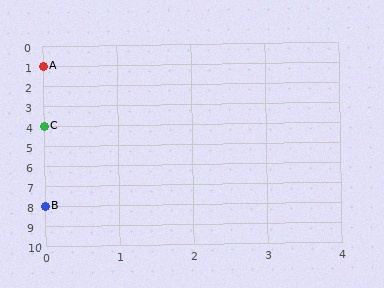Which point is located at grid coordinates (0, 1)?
Point A is at (0, 1).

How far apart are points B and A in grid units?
Points B and A are 7 rows apart.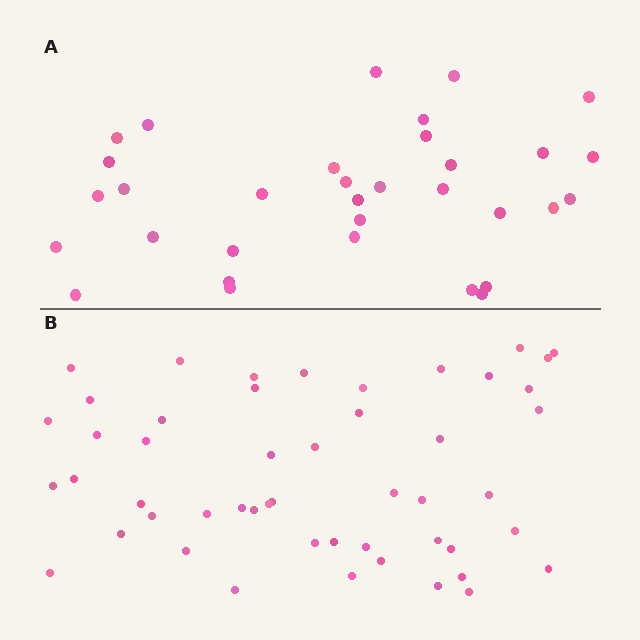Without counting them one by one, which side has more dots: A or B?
Region B (the bottom region) has more dots.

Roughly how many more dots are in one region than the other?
Region B has approximately 15 more dots than region A.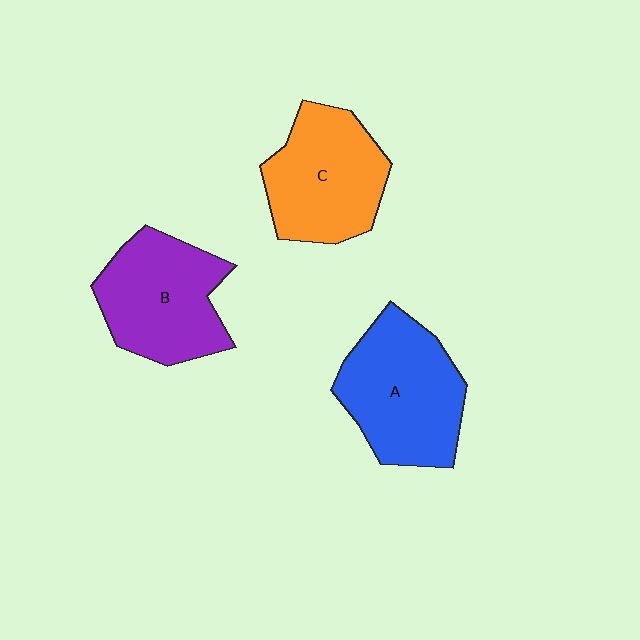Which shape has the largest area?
Shape A (blue).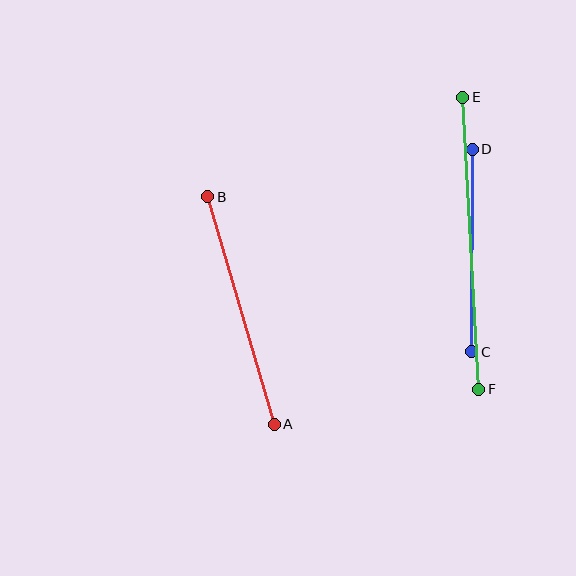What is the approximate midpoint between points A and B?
The midpoint is at approximately (241, 311) pixels.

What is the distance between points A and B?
The distance is approximately 237 pixels.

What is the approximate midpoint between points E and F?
The midpoint is at approximately (471, 243) pixels.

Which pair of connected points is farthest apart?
Points E and F are farthest apart.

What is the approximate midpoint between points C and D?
The midpoint is at approximately (472, 250) pixels.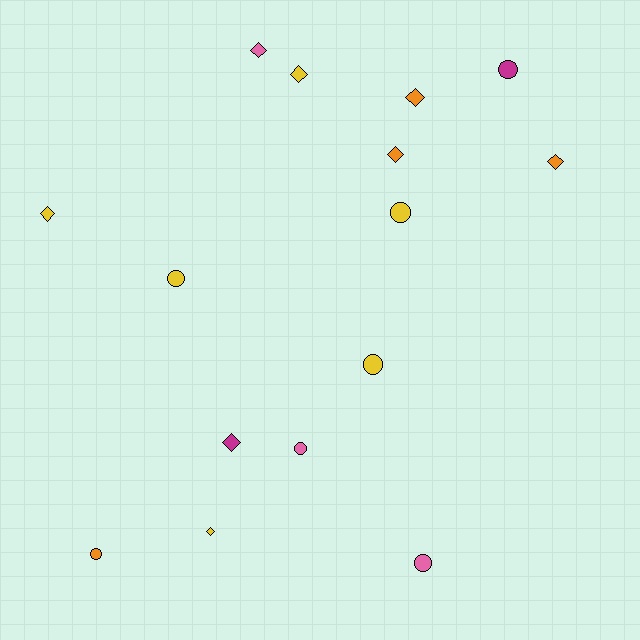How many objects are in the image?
There are 15 objects.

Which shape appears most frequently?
Diamond, with 8 objects.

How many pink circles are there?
There are 2 pink circles.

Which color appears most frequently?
Yellow, with 6 objects.